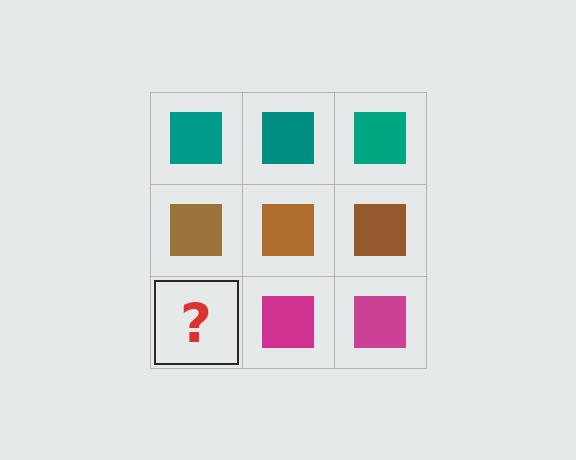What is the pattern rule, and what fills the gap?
The rule is that each row has a consistent color. The gap should be filled with a magenta square.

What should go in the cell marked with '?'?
The missing cell should contain a magenta square.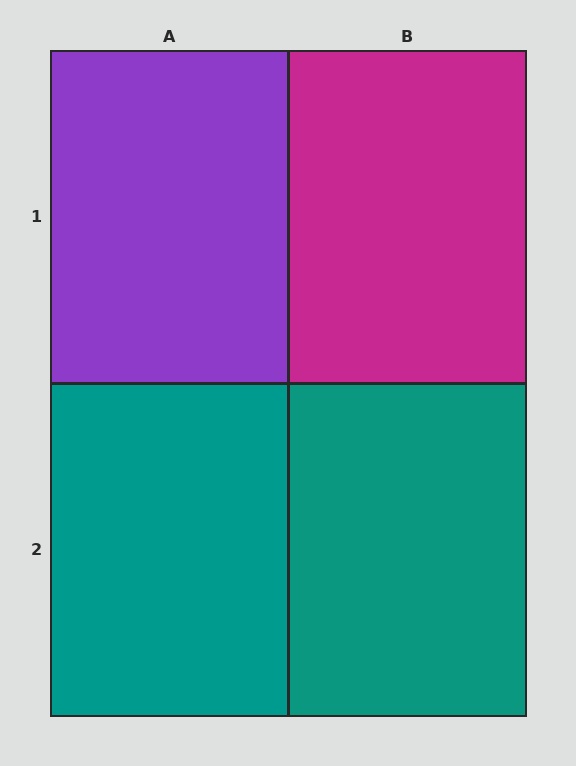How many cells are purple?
1 cell is purple.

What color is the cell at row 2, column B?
Teal.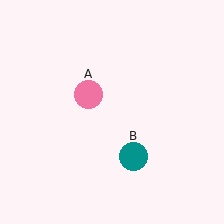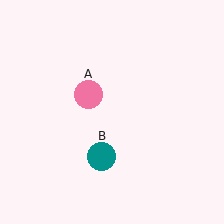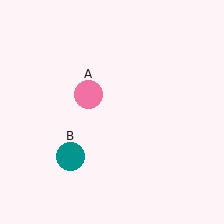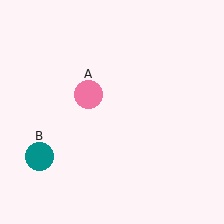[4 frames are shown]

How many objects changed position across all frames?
1 object changed position: teal circle (object B).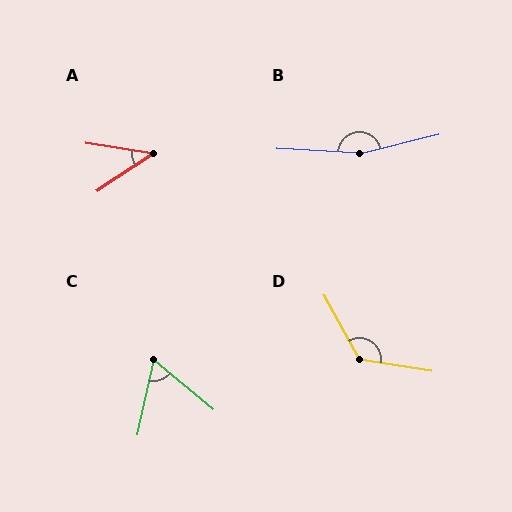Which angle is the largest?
B, at approximately 163 degrees.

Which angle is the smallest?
A, at approximately 42 degrees.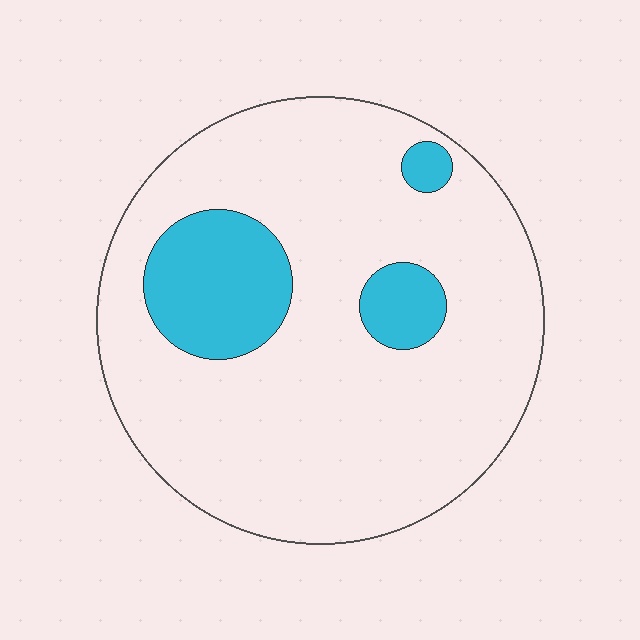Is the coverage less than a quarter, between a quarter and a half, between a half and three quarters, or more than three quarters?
Less than a quarter.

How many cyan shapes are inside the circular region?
3.